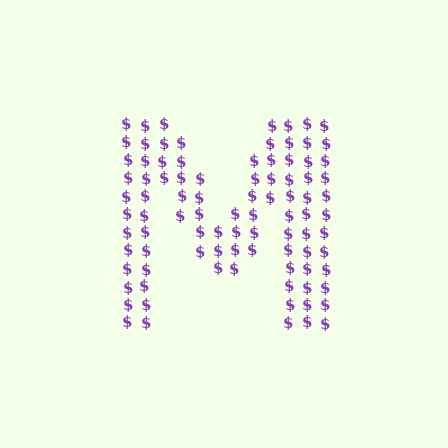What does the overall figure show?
The overall figure shows the letter M.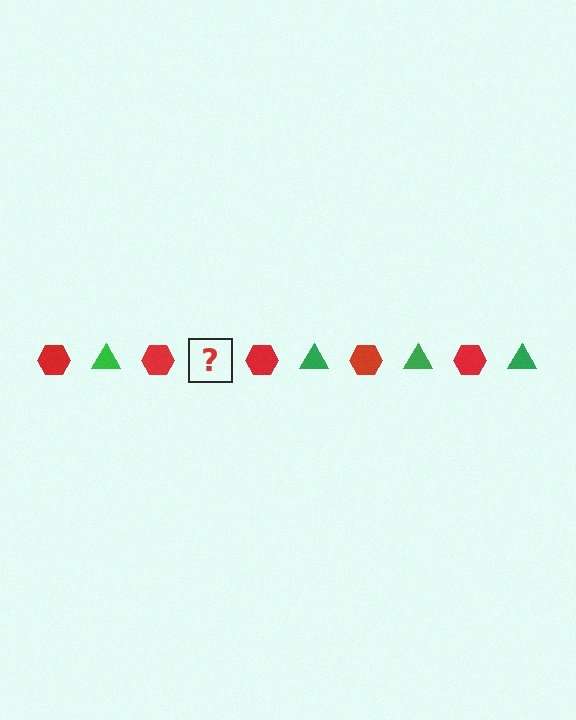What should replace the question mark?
The question mark should be replaced with a green triangle.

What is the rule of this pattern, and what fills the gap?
The rule is that the pattern alternates between red hexagon and green triangle. The gap should be filled with a green triangle.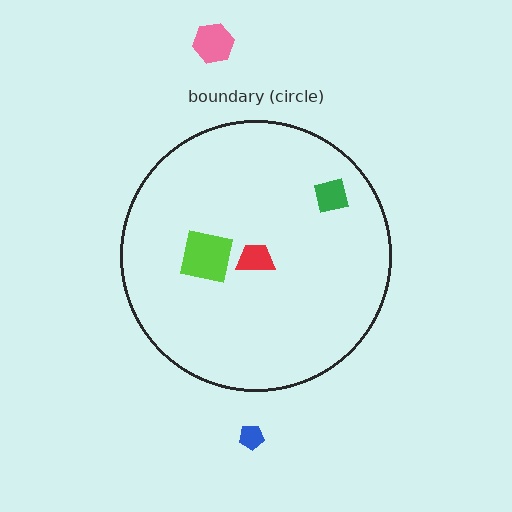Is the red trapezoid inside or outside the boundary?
Inside.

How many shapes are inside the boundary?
3 inside, 2 outside.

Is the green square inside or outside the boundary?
Inside.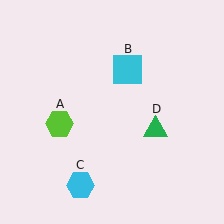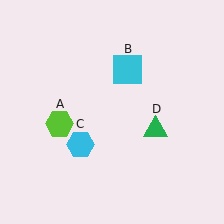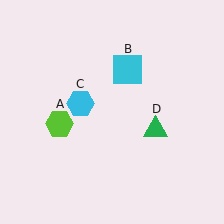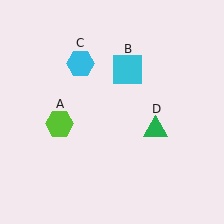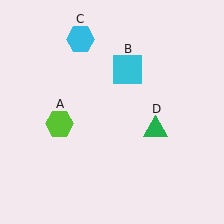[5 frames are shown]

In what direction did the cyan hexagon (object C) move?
The cyan hexagon (object C) moved up.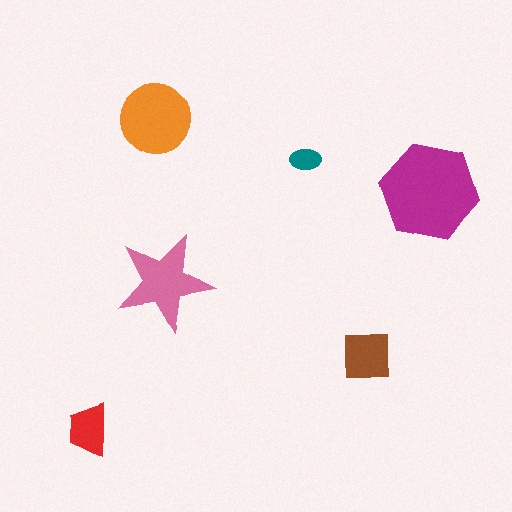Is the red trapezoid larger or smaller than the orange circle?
Smaller.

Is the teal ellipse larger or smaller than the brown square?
Smaller.